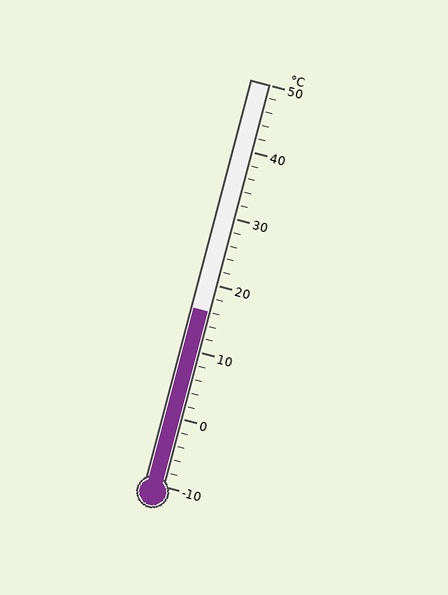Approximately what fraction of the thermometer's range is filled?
The thermometer is filled to approximately 45% of its range.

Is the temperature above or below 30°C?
The temperature is below 30°C.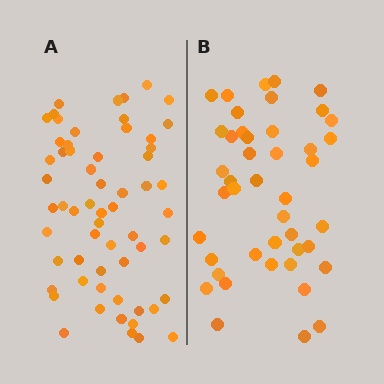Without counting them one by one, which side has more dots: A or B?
Region A (the left region) has more dots.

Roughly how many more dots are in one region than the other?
Region A has approximately 15 more dots than region B.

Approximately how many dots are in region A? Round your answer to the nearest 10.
About 60 dots.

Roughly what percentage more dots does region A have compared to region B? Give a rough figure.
About 35% more.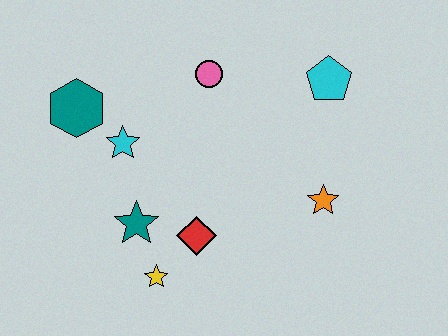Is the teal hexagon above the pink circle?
No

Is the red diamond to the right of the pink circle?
No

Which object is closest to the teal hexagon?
The cyan star is closest to the teal hexagon.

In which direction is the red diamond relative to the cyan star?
The red diamond is below the cyan star.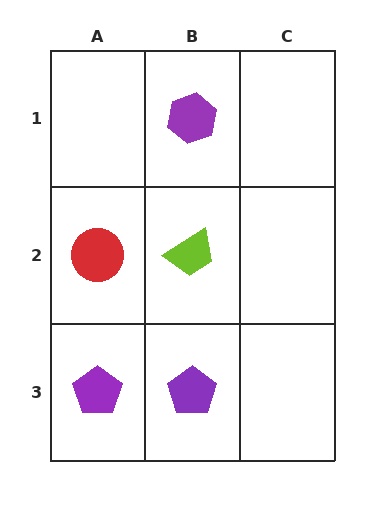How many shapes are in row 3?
2 shapes.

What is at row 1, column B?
A purple hexagon.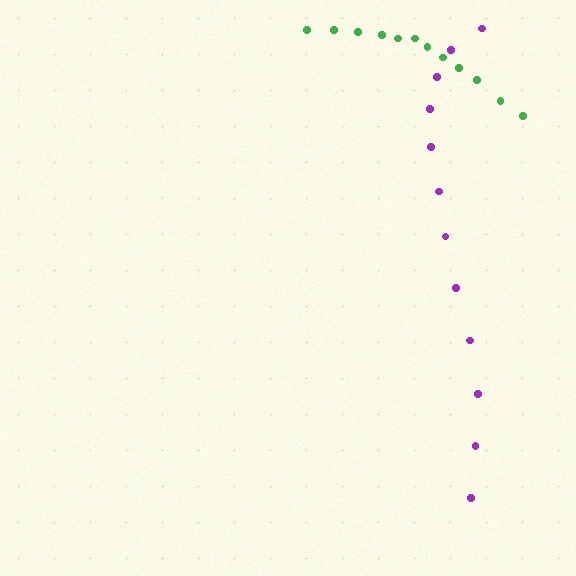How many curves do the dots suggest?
There are 2 distinct paths.